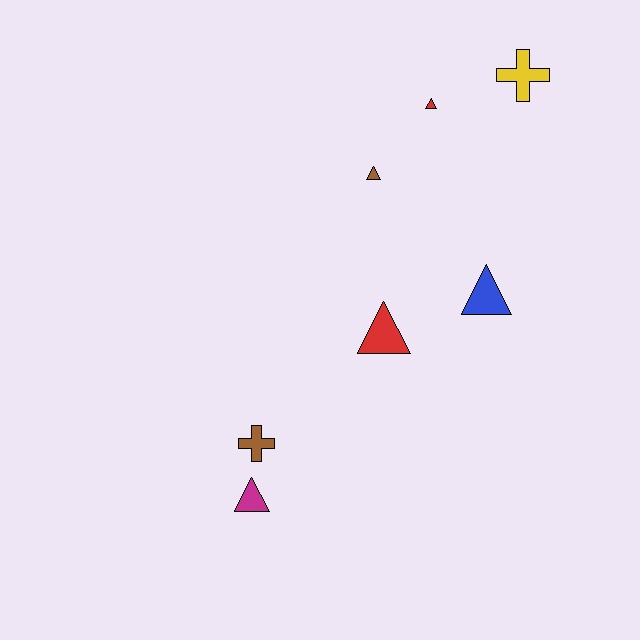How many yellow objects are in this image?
There is 1 yellow object.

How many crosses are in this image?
There are 2 crosses.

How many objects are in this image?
There are 7 objects.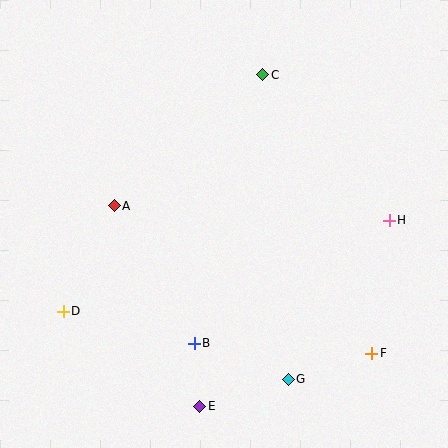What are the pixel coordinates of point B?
Point B is at (194, 343).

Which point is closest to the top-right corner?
Point C is closest to the top-right corner.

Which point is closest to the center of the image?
Point A at (114, 206) is closest to the center.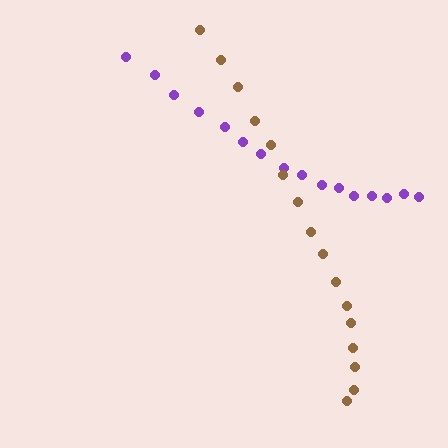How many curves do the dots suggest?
There are 2 distinct paths.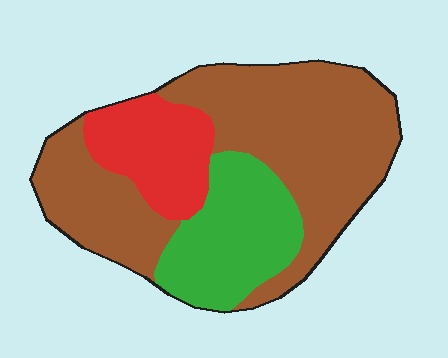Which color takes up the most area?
Brown, at roughly 60%.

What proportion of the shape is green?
Green covers roughly 25% of the shape.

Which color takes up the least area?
Red, at roughly 20%.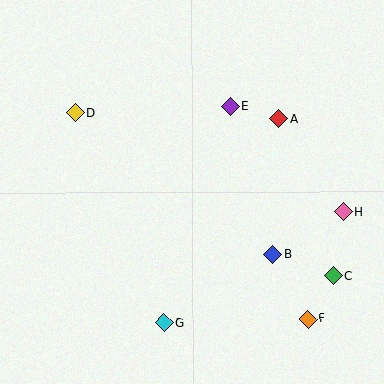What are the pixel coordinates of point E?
Point E is at (230, 106).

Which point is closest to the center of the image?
Point E at (230, 106) is closest to the center.